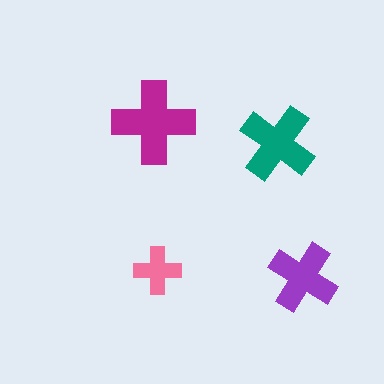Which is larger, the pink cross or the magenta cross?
The magenta one.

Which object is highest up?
The magenta cross is topmost.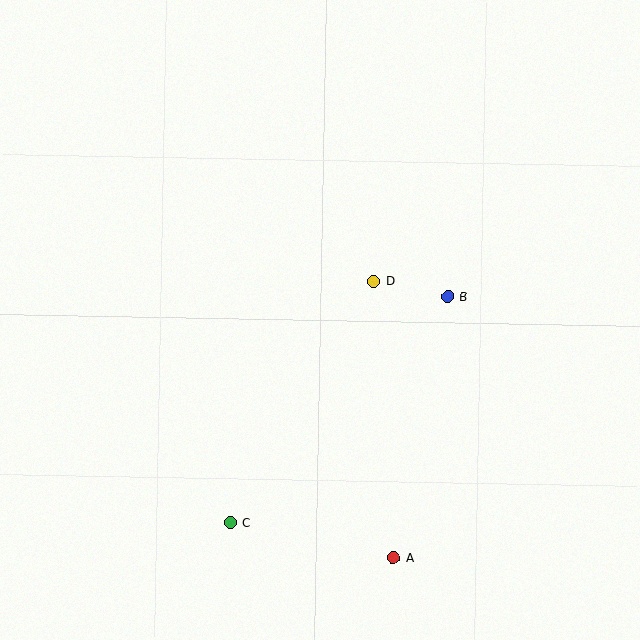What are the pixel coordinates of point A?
Point A is at (393, 558).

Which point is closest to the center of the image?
Point D at (373, 281) is closest to the center.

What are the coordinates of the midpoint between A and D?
The midpoint between A and D is at (383, 420).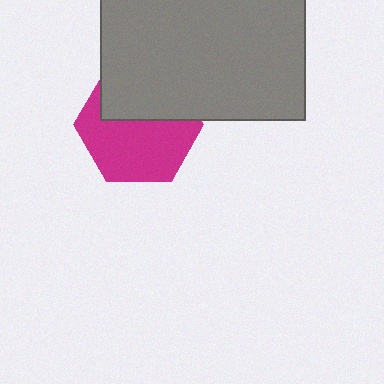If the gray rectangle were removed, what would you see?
You would see the complete magenta hexagon.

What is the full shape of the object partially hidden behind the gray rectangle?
The partially hidden object is a magenta hexagon.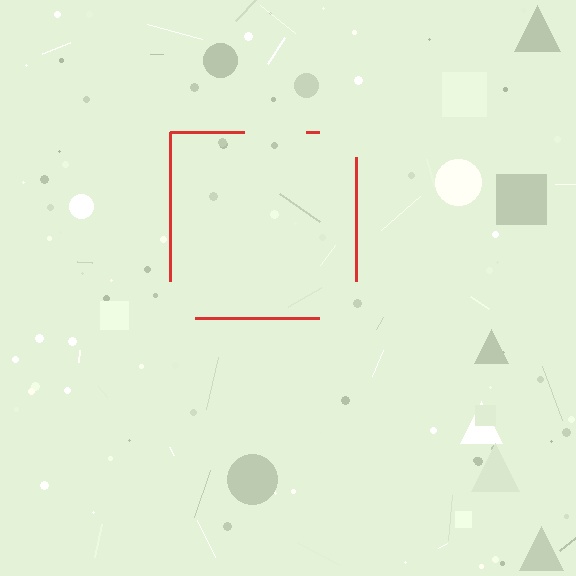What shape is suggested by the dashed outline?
The dashed outline suggests a square.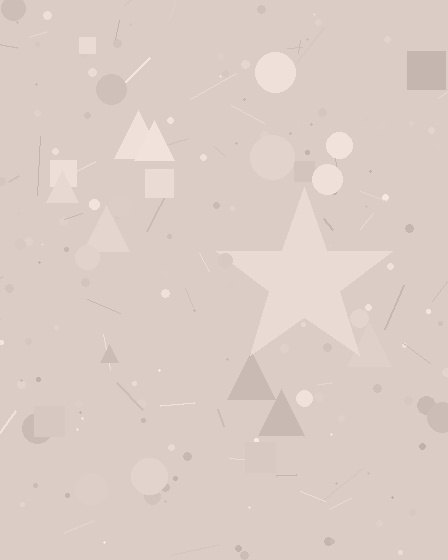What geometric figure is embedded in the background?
A star is embedded in the background.